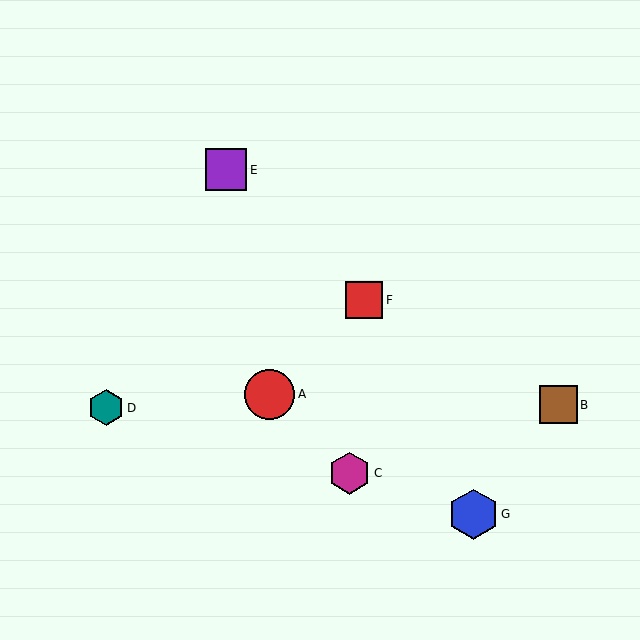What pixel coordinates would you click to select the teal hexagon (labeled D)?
Click at (106, 408) to select the teal hexagon D.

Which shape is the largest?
The blue hexagon (labeled G) is the largest.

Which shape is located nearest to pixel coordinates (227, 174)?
The purple square (labeled E) at (226, 170) is nearest to that location.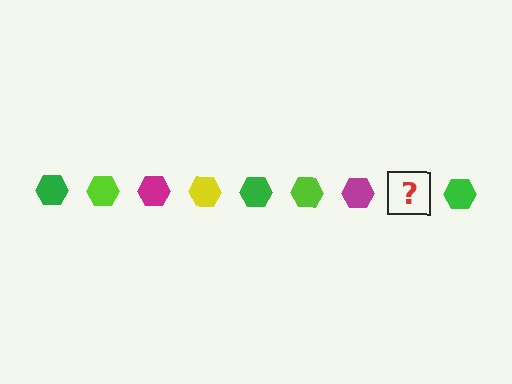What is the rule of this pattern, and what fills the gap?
The rule is that the pattern cycles through green, lime, magenta, yellow hexagons. The gap should be filled with a yellow hexagon.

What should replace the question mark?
The question mark should be replaced with a yellow hexagon.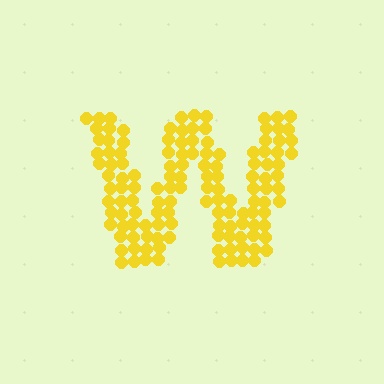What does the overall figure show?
The overall figure shows the letter W.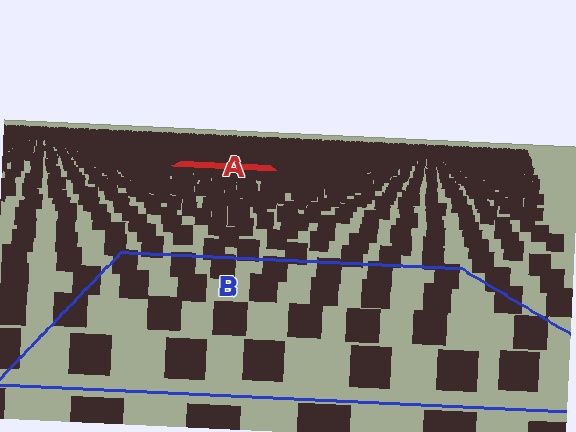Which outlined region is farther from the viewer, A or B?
Region A is farther from the viewer — the texture elements inside it appear smaller and more densely packed.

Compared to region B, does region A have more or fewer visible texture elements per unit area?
Region A has more texture elements per unit area — they are packed more densely because it is farther away.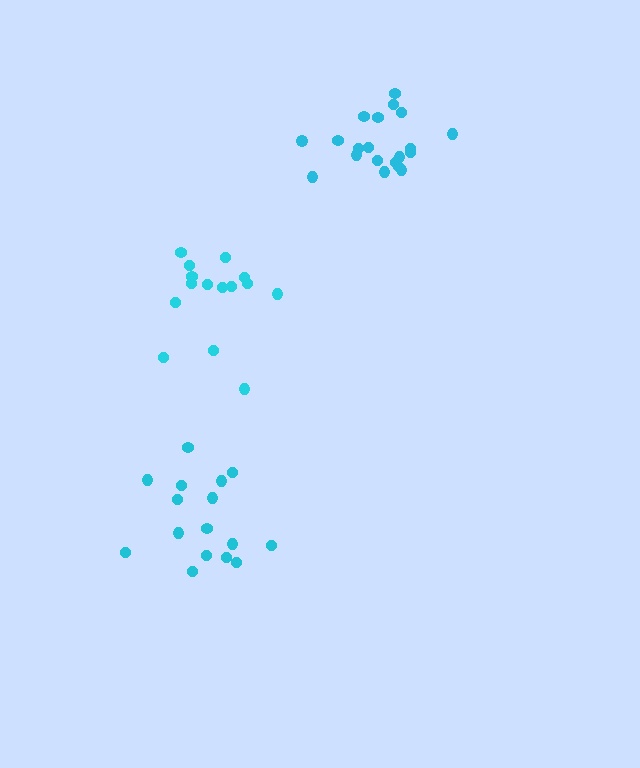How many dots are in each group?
Group 1: 15 dots, Group 2: 20 dots, Group 3: 16 dots (51 total).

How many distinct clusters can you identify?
There are 3 distinct clusters.